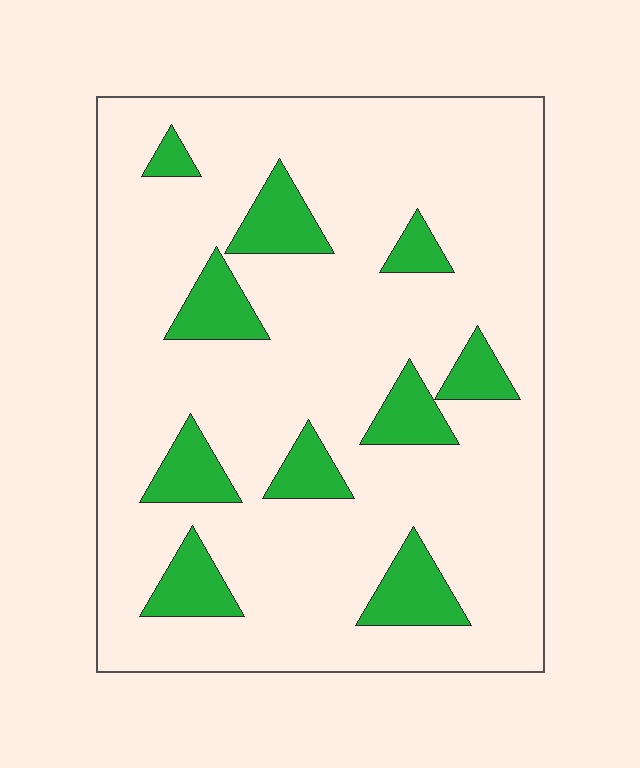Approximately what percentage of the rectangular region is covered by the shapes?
Approximately 15%.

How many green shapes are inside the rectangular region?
10.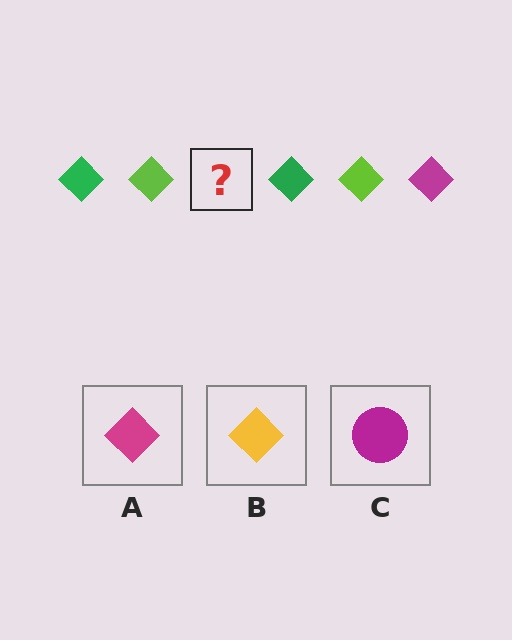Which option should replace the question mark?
Option A.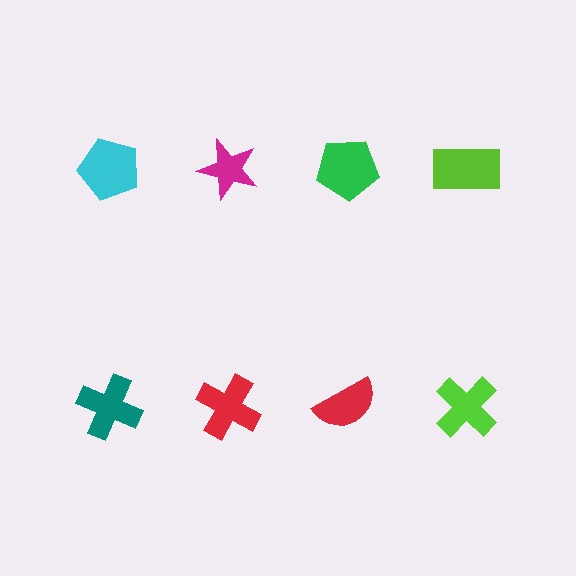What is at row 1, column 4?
A lime rectangle.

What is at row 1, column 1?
A cyan pentagon.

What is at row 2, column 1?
A teal cross.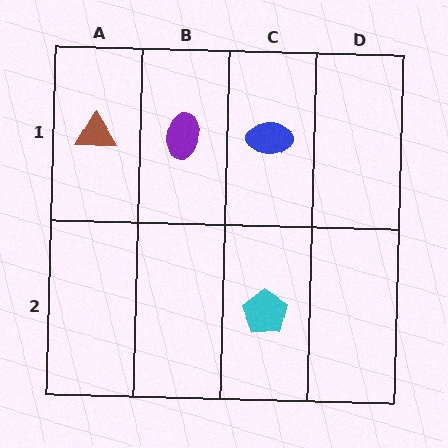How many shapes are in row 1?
3 shapes.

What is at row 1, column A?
A brown triangle.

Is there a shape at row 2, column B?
No, that cell is empty.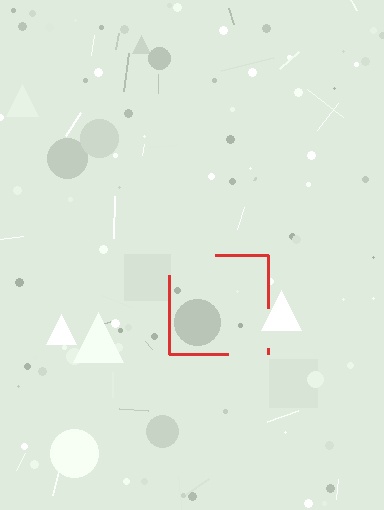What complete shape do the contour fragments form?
The contour fragments form a square.